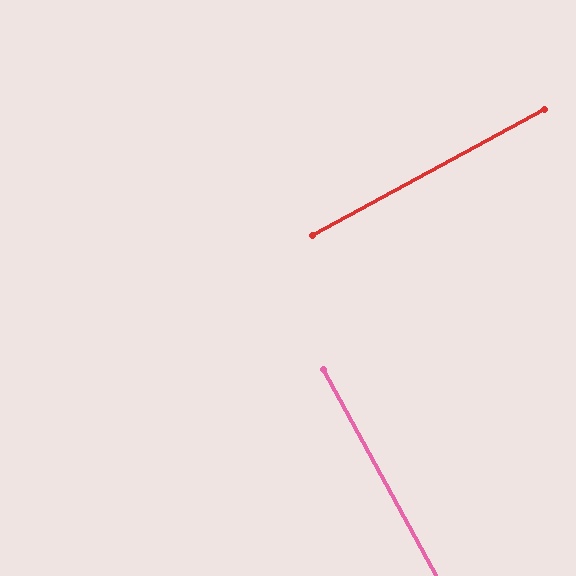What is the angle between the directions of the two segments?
Approximately 90 degrees.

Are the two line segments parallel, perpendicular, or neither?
Perpendicular — they meet at approximately 90°.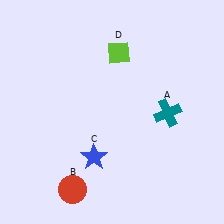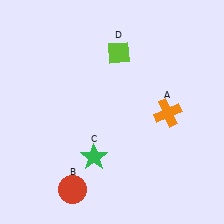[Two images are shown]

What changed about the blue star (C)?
In Image 1, C is blue. In Image 2, it changed to green.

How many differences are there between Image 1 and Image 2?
There are 2 differences between the two images.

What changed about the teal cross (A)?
In Image 1, A is teal. In Image 2, it changed to orange.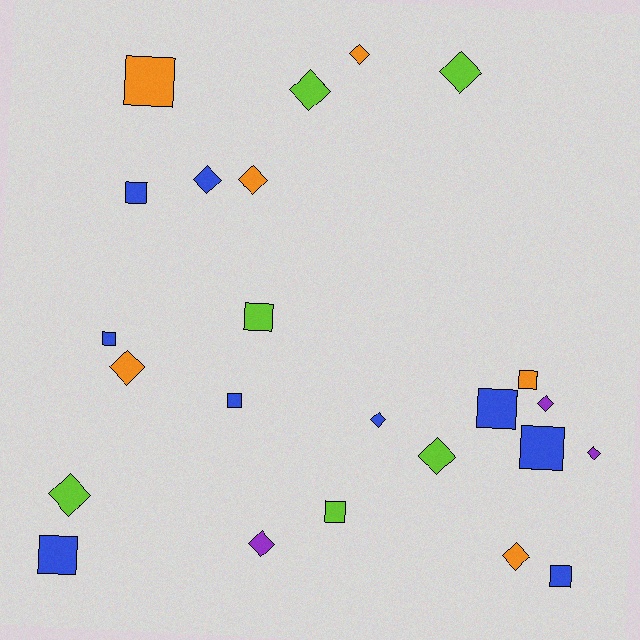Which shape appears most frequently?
Diamond, with 13 objects.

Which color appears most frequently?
Blue, with 9 objects.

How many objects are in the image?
There are 24 objects.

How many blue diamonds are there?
There are 2 blue diamonds.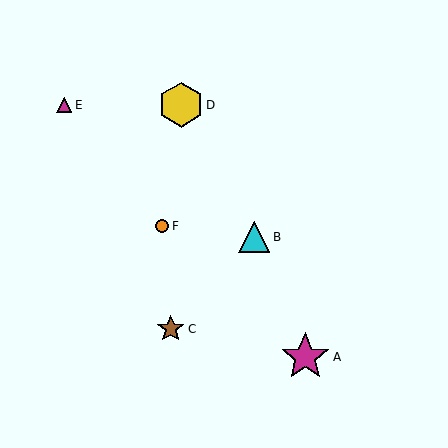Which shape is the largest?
The magenta star (labeled A) is the largest.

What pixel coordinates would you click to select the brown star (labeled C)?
Click at (171, 329) to select the brown star C.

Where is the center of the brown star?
The center of the brown star is at (171, 329).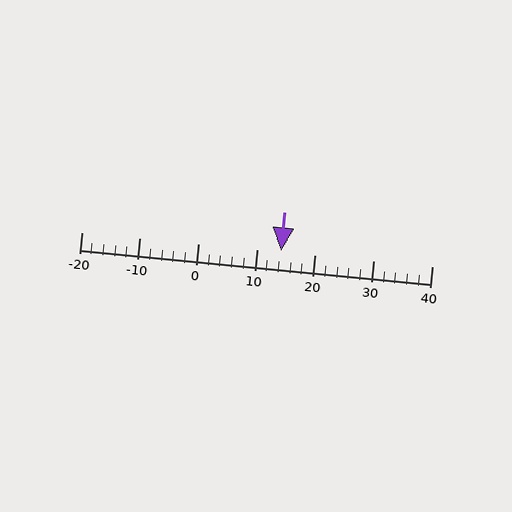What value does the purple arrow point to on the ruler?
The purple arrow points to approximately 14.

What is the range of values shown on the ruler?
The ruler shows values from -20 to 40.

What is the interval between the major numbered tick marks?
The major tick marks are spaced 10 units apart.